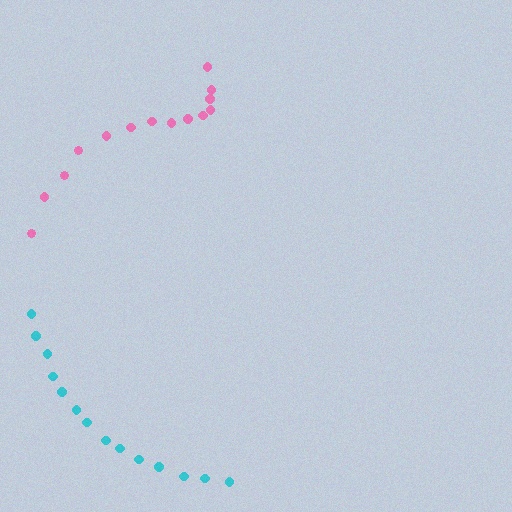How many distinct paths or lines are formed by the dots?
There are 2 distinct paths.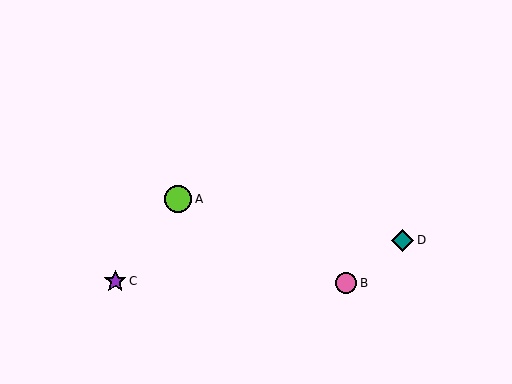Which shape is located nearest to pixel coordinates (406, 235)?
The teal diamond (labeled D) at (403, 240) is nearest to that location.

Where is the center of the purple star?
The center of the purple star is at (115, 281).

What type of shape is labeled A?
Shape A is a lime circle.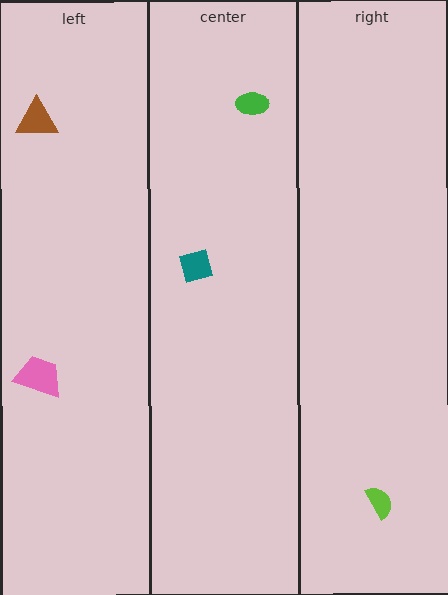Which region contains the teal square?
The center region.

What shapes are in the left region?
The pink trapezoid, the brown triangle.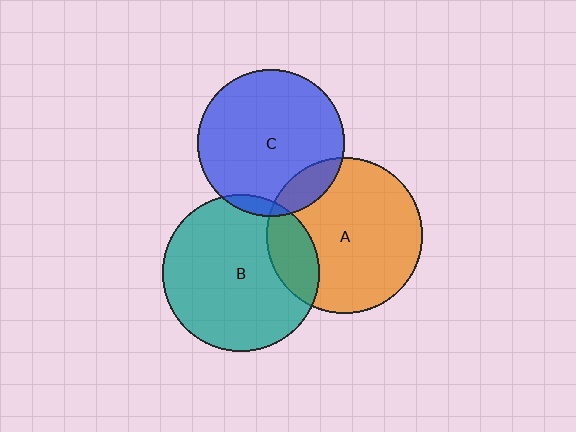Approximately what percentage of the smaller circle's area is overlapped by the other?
Approximately 15%.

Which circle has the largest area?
Circle B (teal).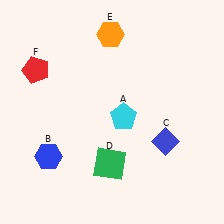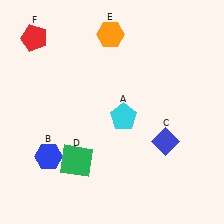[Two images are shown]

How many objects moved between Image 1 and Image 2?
2 objects moved between the two images.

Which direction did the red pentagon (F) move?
The red pentagon (F) moved up.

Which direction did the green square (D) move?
The green square (D) moved left.